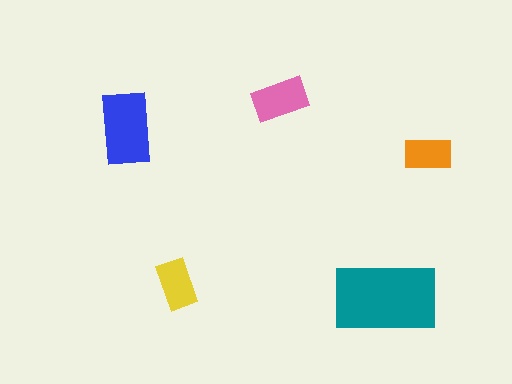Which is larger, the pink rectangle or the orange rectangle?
The pink one.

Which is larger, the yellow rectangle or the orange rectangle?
The yellow one.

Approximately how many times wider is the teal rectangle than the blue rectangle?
About 1.5 times wider.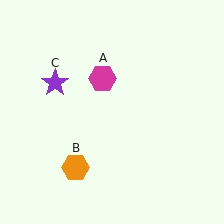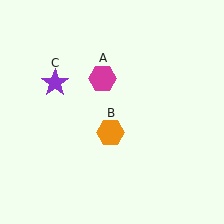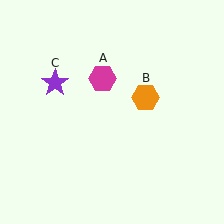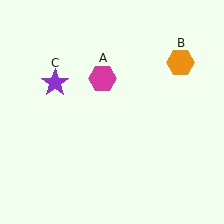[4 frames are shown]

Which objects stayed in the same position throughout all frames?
Magenta hexagon (object A) and purple star (object C) remained stationary.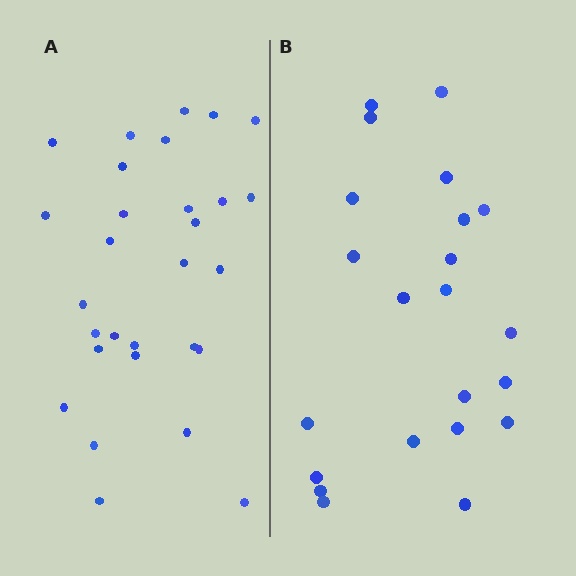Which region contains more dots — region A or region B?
Region A (the left region) has more dots.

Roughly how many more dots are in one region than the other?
Region A has roughly 8 or so more dots than region B.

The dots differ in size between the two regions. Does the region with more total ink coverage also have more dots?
No. Region B has more total ink coverage because its dots are larger, but region A actually contains more individual dots. Total area can be misleading — the number of items is what matters here.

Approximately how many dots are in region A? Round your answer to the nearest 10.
About 30 dots. (The exact count is 29, which rounds to 30.)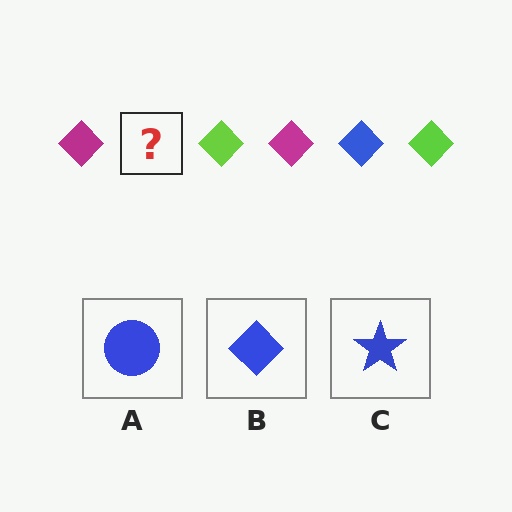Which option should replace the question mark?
Option B.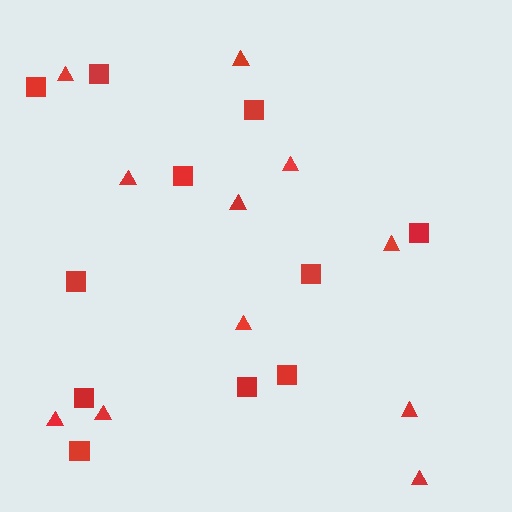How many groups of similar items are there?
There are 2 groups: one group of triangles (11) and one group of squares (11).